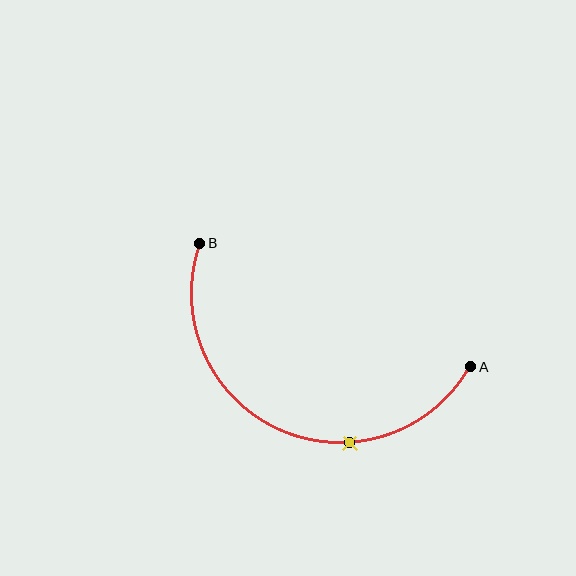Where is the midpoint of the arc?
The arc midpoint is the point on the curve farthest from the straight line joining A and B. It sits below that line.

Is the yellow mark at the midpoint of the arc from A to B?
No. The yellow mark lies on the arc but is closer to endpoint A. The arc midpoint would be at the point on the curve equidistant along the arc from both A and B.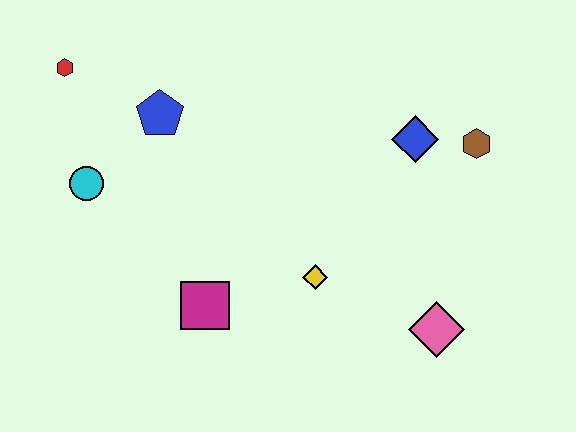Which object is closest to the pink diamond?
The yellow diamond is closest to the pink diamond.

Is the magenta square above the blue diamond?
No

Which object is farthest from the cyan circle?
The brown hexagon is farthest from the cyan circle.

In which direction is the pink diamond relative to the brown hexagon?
The pink diamond is below the brown hexagon.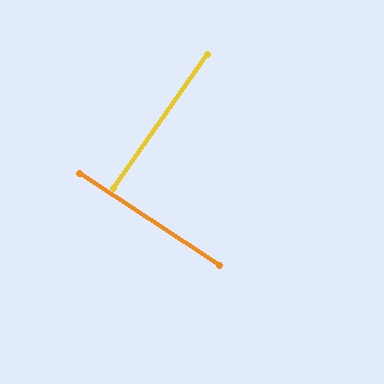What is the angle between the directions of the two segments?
Approximately 88 degrees.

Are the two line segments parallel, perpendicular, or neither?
Perpendicular — they meet at approximately 88°.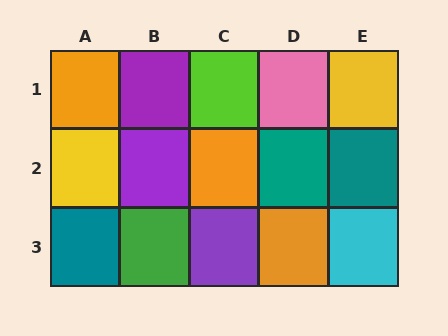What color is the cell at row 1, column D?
Pink.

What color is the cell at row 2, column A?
Yellow.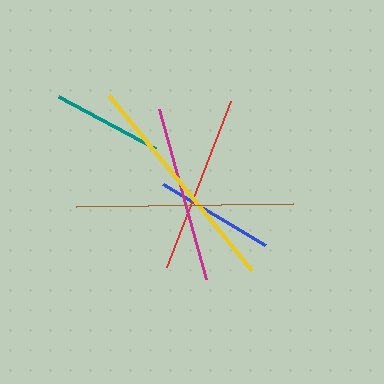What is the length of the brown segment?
The brown segment is approximately 216 pixels long.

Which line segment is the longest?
The yellow line is the longest at approximately 226 pixels.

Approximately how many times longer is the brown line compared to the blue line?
The brown line is approximately 1.8 times the length of the blue line.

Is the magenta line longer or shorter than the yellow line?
The yellow line is longer than the magenta line.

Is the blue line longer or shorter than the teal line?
The blue line is longer than the teal line.